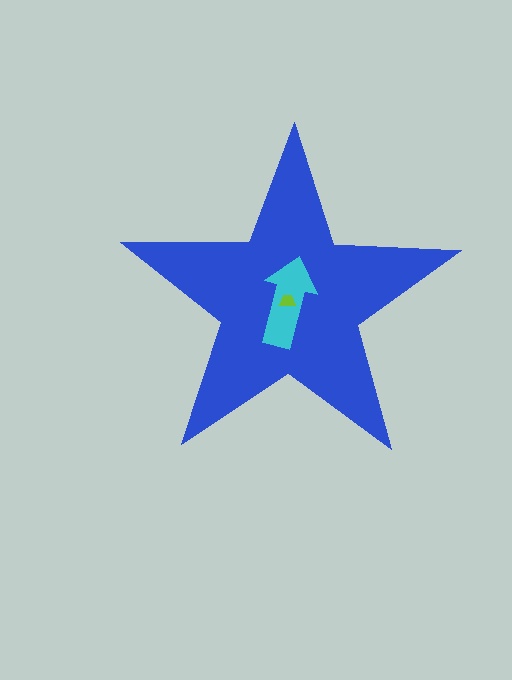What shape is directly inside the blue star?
The cyan arrow.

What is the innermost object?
The lime trapezoid.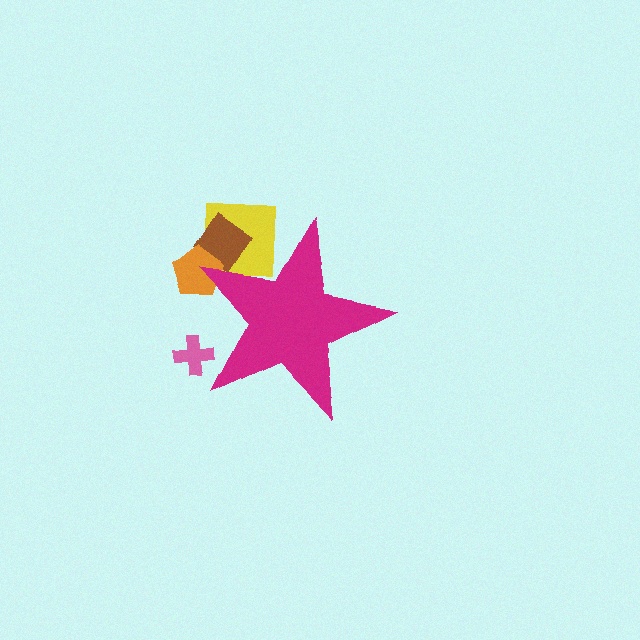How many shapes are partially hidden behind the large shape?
4 shapes are partially hidden.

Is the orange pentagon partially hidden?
Yes, the orange pentagon is partially hidden behind the magenta star.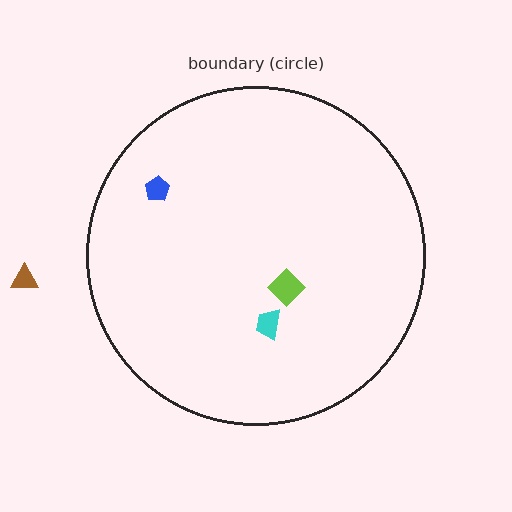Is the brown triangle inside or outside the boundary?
Outside.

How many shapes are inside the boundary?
3 inside, 1 outside.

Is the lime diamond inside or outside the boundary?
Inside.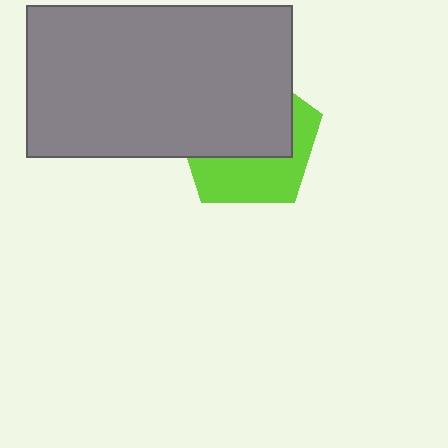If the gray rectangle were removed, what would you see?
You would see the complete lime pentagon.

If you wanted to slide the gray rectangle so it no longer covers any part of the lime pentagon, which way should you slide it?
Slide it up — that is the most direct way to separate the two shapes.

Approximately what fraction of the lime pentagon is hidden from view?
Roughly 58% of the lime pentagon is hidden behind the gray rectangle.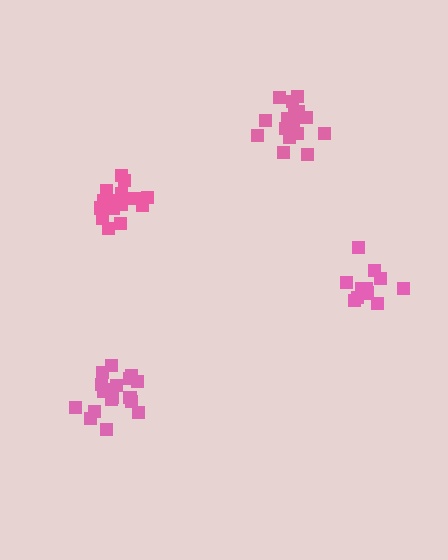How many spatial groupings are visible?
There are 4 spatial groupings.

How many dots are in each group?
Group 1: 18 dots, Group 2: 13 dots, Group 3: 16 dots, Group 4: 19 dots (66 total).